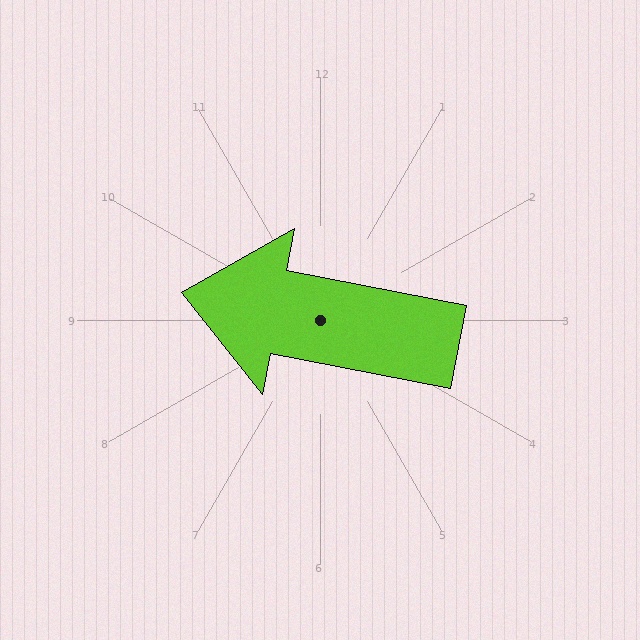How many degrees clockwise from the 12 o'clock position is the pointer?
Approximately 281 degrees.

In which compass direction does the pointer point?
West.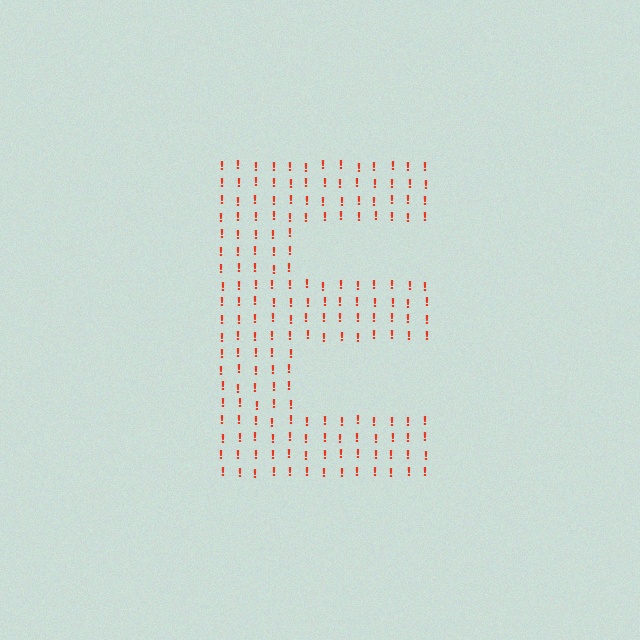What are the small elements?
The small elements are exclamation marks.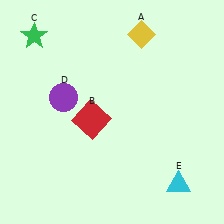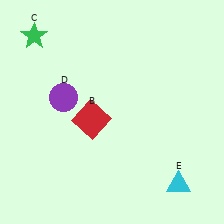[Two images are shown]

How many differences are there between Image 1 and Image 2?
There is 1 difference between the two images.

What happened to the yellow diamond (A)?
The yellow diamond (A) was removed in Image 2. It was in the top-right area of Image 1.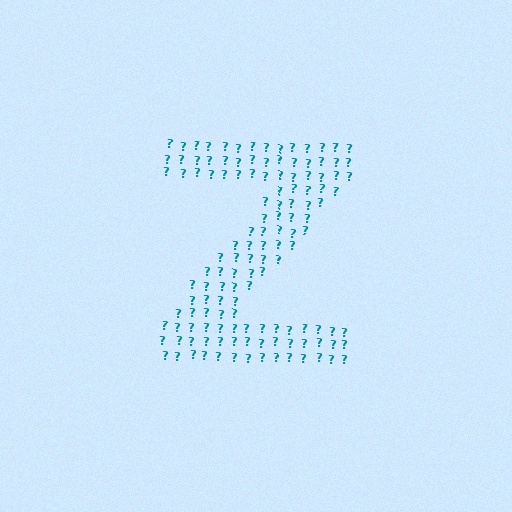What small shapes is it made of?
It is made of small question marks.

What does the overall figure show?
The overall figure shows the letter Z.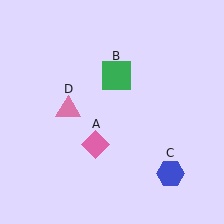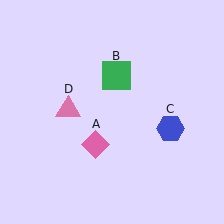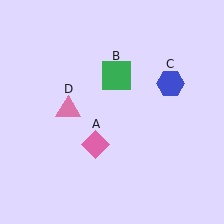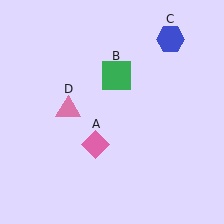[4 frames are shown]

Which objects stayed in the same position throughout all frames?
Pink diamond (object A) and green square (object B) and pink triangle (object D) remained stationary.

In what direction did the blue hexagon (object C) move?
The blue hexagon (object C) moved up.